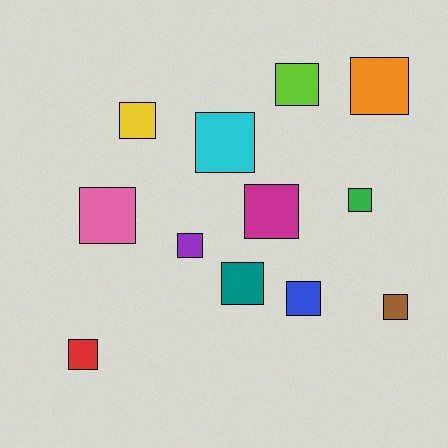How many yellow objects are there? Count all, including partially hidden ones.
There is 1 yellow object.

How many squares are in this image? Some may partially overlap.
There are 12 squares.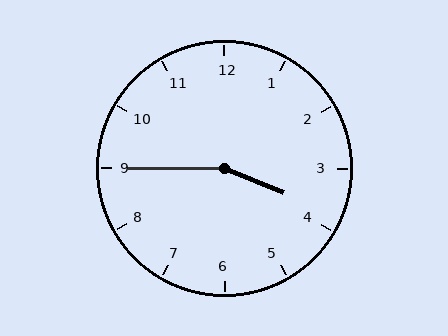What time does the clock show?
3:45.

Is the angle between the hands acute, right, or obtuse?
It is obtuse.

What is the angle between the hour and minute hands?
Approximately 158 degrees.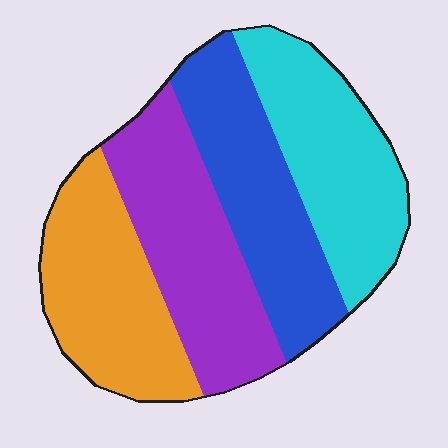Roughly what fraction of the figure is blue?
Blue covers 24% of the figure.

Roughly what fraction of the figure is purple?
Purple takes up between a sixth and a third of the figure.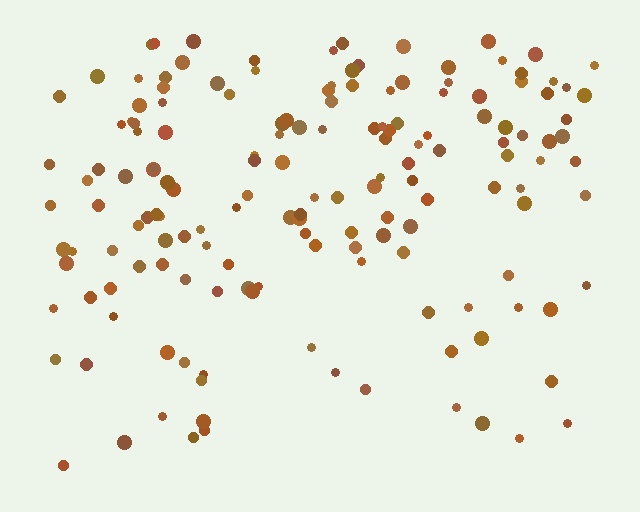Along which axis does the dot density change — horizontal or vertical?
Vertical.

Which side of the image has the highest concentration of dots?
The top.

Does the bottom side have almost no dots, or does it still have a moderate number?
Still a moderate number, just noticeably fewer than the top.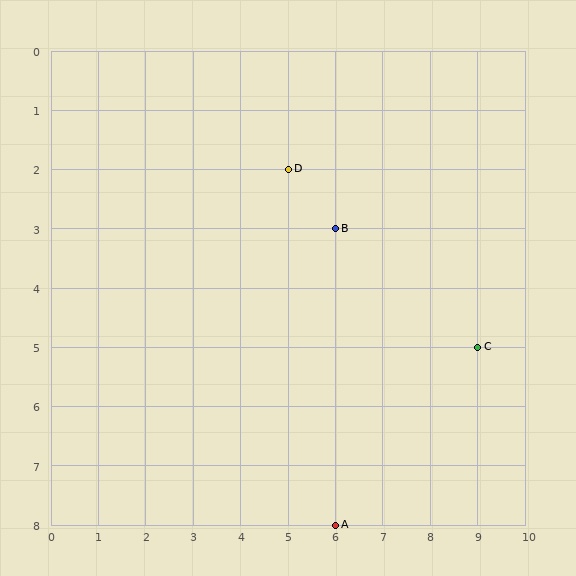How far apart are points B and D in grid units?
Points B and D are 1 column and 1 row apart (about 1.4 grid units diagonally).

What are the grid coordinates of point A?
Point A is at grid coordinates (6, 8).